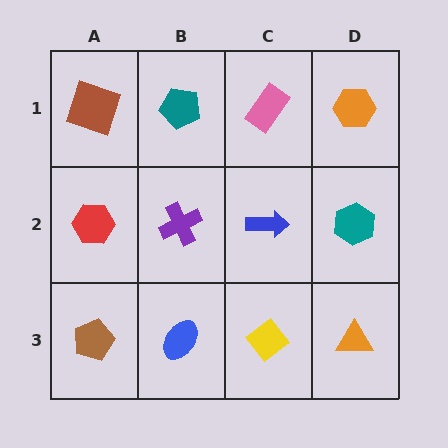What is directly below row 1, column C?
A blue arrow.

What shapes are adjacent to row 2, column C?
A pink rectangle (row 1, column C), a yellow diamond (row 3, column C), a purple cross (row 2, column B), a teal hexagon (row 2, column D).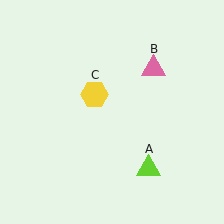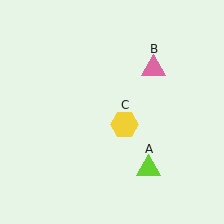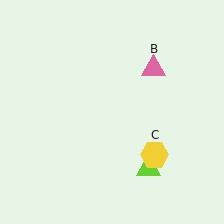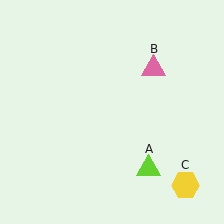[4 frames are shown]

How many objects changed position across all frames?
1 object changed position: yellow hexagon (object C).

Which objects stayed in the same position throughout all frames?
Lime triangle (object A) and pink triangle (object B) remained stationary.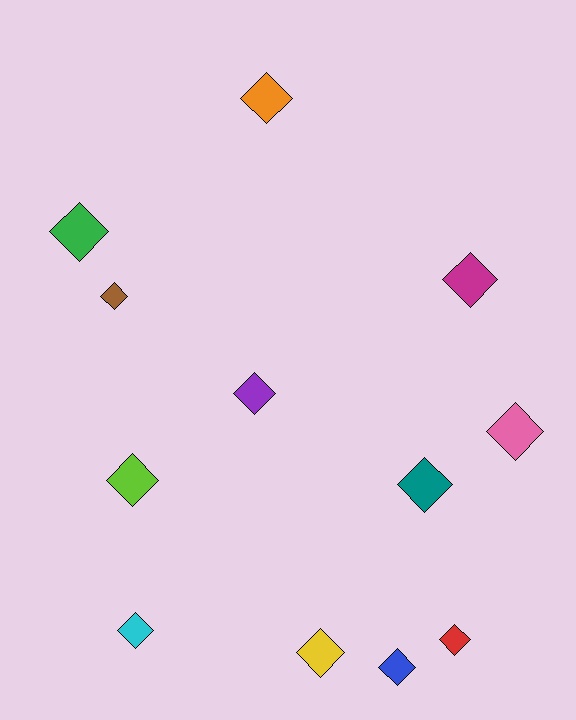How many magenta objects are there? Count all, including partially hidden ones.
There is 1 magenta object.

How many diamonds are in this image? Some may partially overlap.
There are 12 diamonds.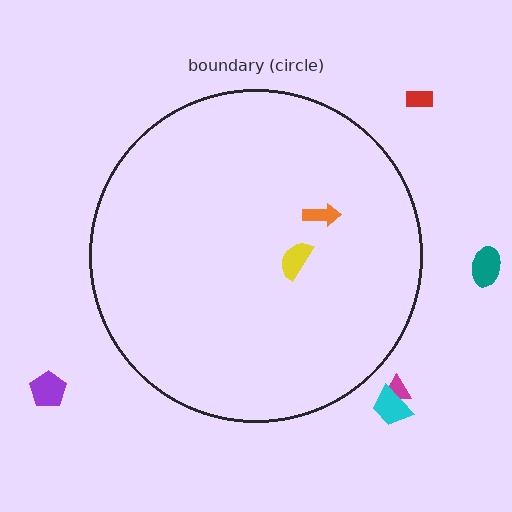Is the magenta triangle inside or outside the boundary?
Outside.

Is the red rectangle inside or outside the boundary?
Outside.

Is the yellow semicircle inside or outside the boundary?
Inside.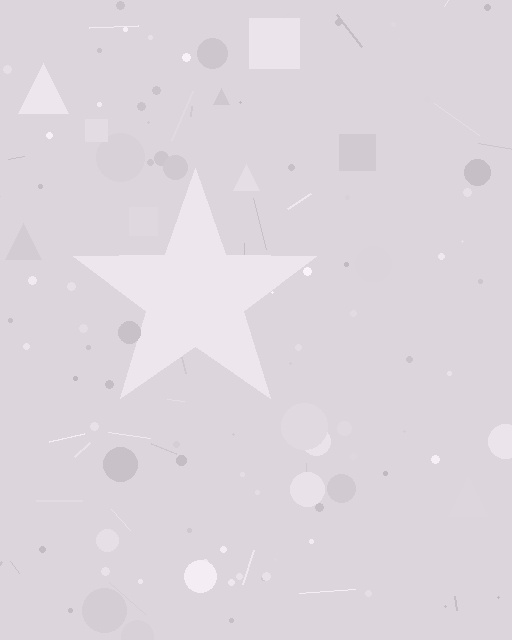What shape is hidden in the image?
A star is hidden in the image.